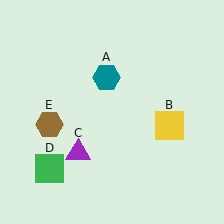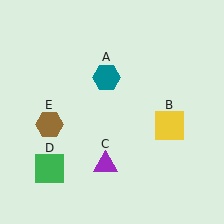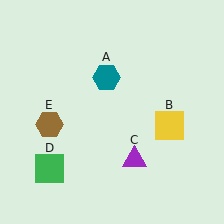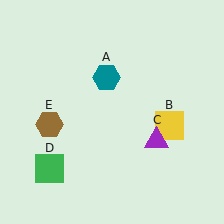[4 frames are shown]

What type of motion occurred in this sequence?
The purple triangle (object C) rotated counterclockwise around the center of the scene.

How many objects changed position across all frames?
1 object changed position: purple triangle (object C).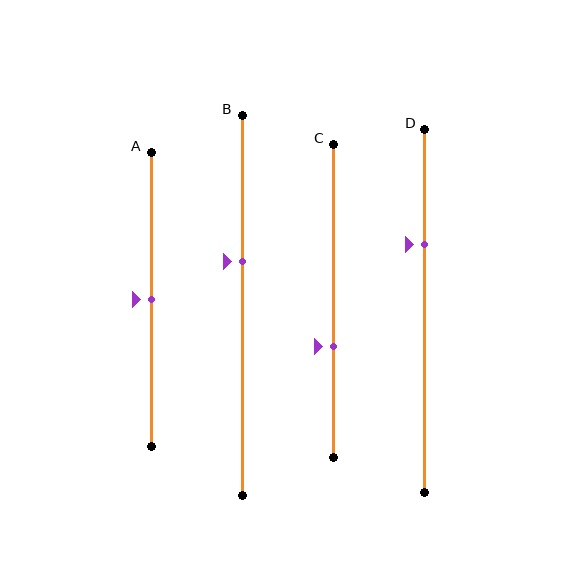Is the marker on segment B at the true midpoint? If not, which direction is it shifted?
No, the marker on segment B is shifted upward by about 12% of the segment length.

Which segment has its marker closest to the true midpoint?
Segment A has its marker closest to the true midpoint.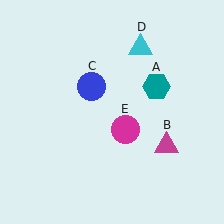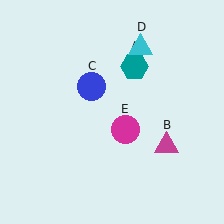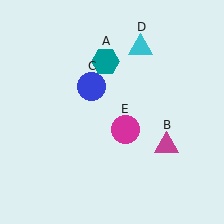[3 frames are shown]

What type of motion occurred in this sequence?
The teal hexagon (object A) rotated counterclockwise around the center of the scene.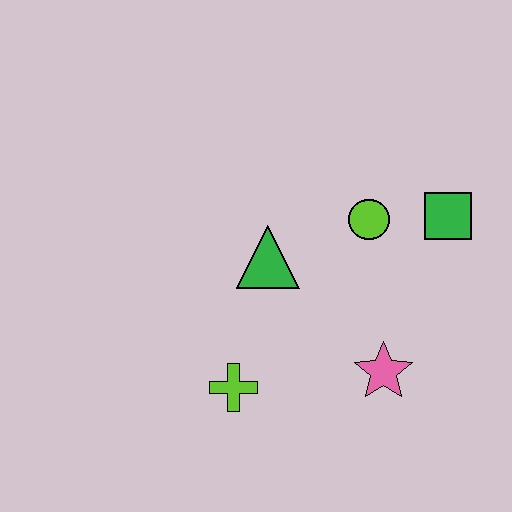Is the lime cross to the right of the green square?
No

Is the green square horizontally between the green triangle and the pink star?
No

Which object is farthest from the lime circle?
The lime cross is farthest from the lime circle.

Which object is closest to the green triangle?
The lime circle is closest to the green triangle.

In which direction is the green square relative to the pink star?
The green square is above the pink star.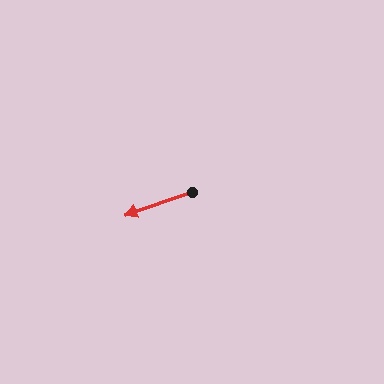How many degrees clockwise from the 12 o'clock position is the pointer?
Approximately 251 degrees.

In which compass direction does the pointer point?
West.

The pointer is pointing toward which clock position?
Roughly 8 o'clock.